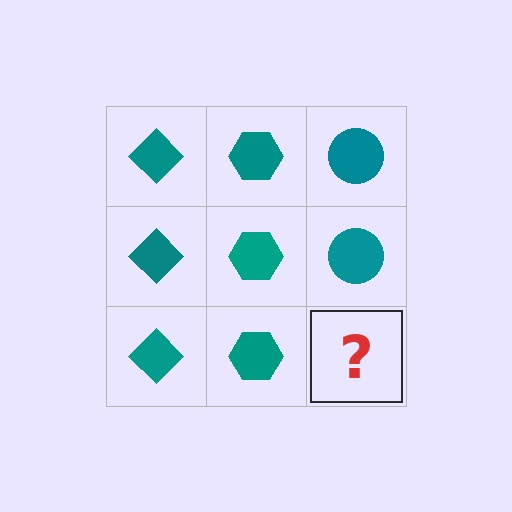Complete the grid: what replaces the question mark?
The question mark should be replaced with a teal circle.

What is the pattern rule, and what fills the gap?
The rule is that each column has a consistent shape. The gap should be filled with a teal circle.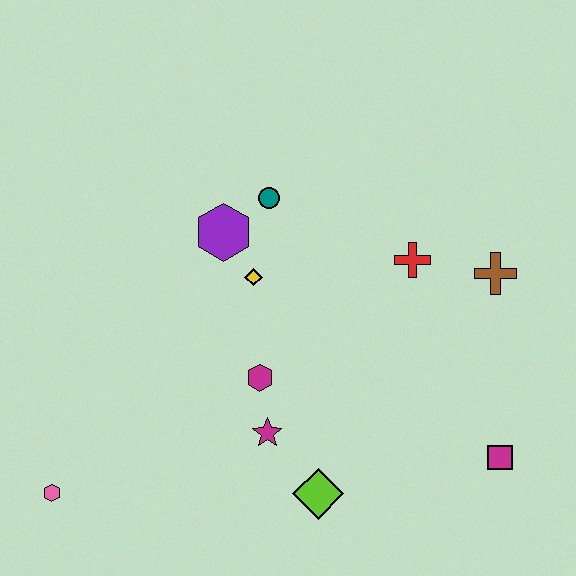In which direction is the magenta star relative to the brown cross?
The magenta star is to the left of the brown cross.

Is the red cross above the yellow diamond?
Yes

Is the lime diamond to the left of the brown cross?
Yes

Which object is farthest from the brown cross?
The pink hexagon is farthest from the brown cross.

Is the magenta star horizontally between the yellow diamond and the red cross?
Yes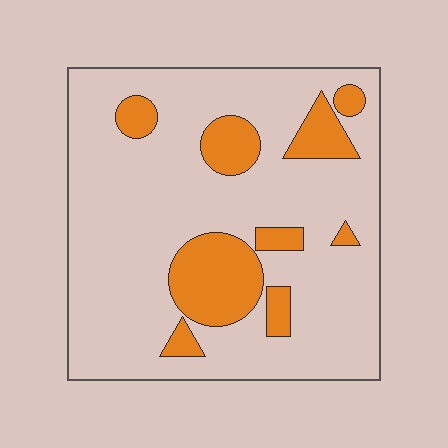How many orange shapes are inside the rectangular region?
9.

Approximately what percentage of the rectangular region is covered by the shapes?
Approximately 20%.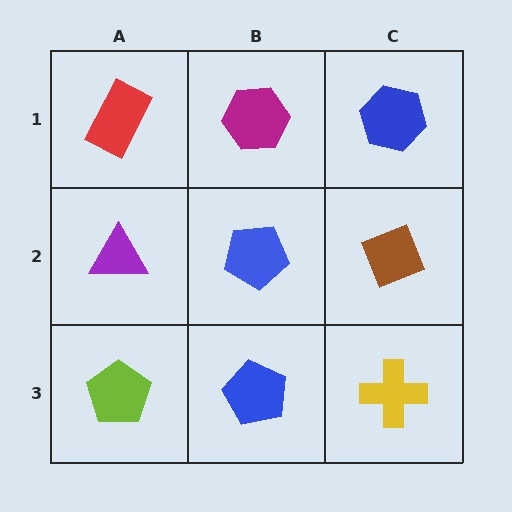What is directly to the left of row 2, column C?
A blue pentagon.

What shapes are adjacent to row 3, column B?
A blue pentagon (row 2, column B), a lime pentagon (row 3, column A), a yellow cross (row 3, column C).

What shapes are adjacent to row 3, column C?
A brown diamond (row 2, column C), a blue pentagon (row 3, column B).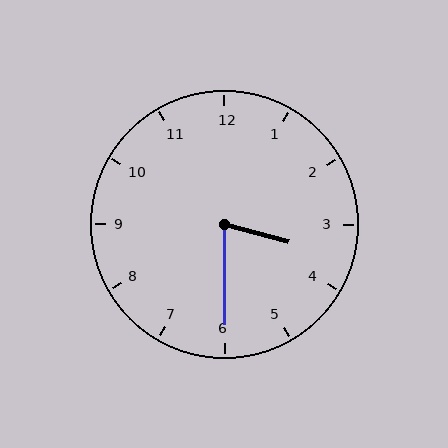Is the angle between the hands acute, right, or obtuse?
It is acute.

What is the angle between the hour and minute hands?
Approximately 75 degrees.